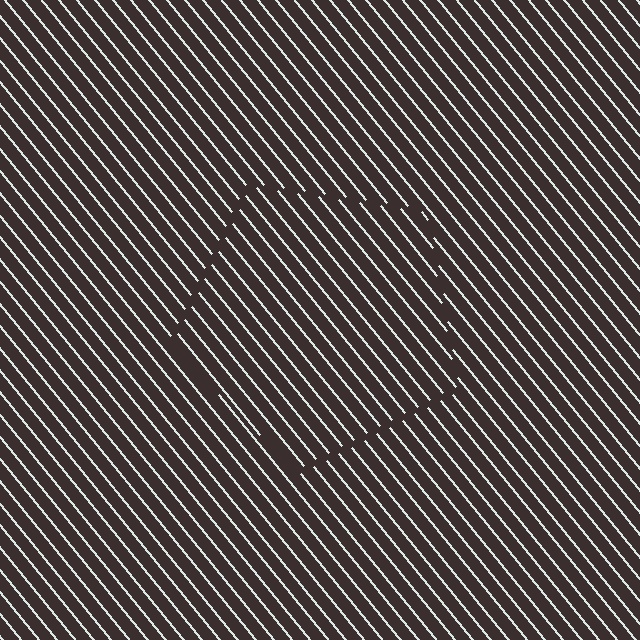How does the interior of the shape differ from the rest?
The interior of the shape contains the same grating, shifted by half a period — the contour is defined by the phase discontinuity where line-ends from the inner and outer gratings abut.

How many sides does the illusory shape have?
5 sides — the line-ends trace a pentagon.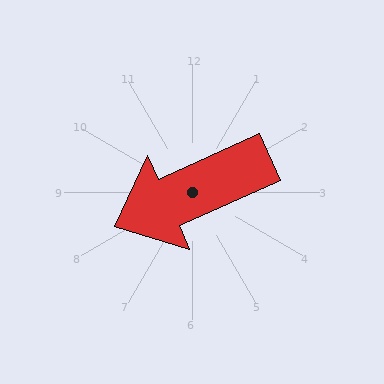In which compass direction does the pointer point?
Southwest.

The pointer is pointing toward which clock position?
Roughly 8 o'clock.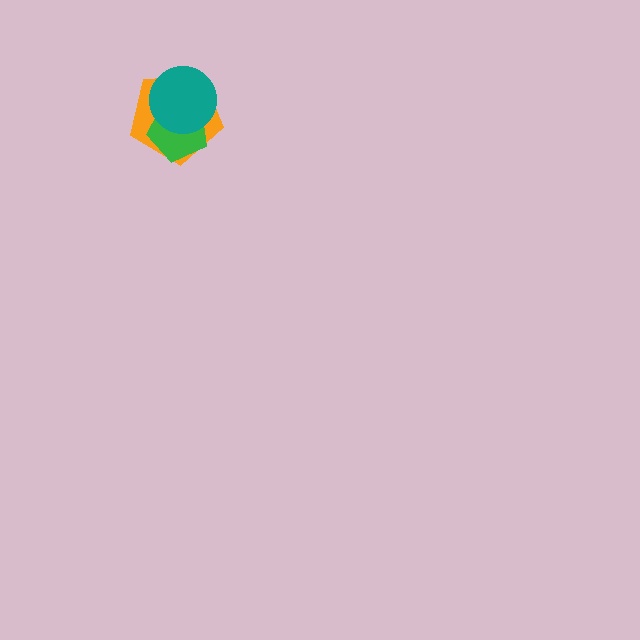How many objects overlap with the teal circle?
2 objects overlap with the teal circle.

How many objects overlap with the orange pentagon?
2 objects overlap with the orange pentagon.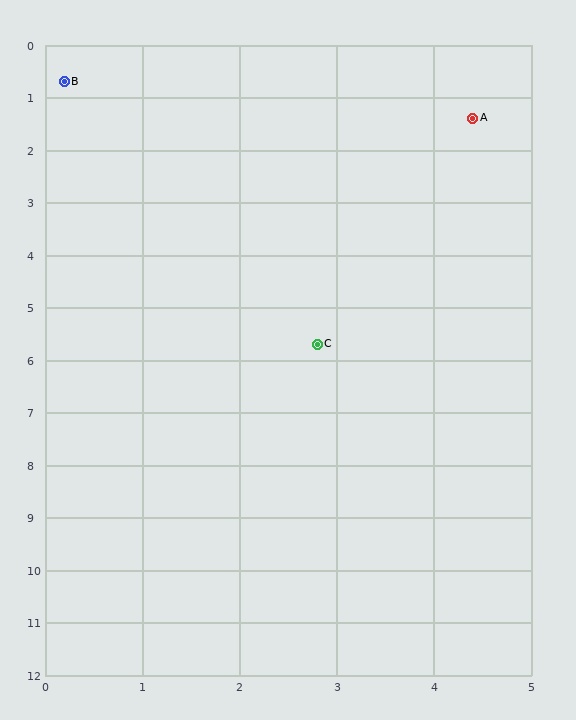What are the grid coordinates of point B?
Point B is at approximately (0.2, 0.7).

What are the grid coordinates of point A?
Point A is at approximately (4.4, 1.4).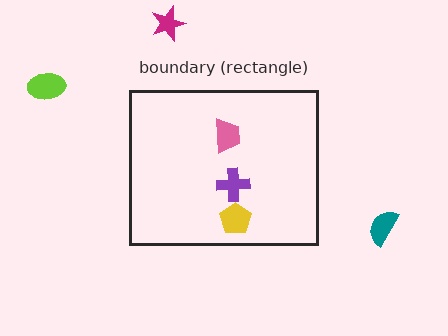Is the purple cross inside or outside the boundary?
Inside.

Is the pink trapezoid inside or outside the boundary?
Inside.